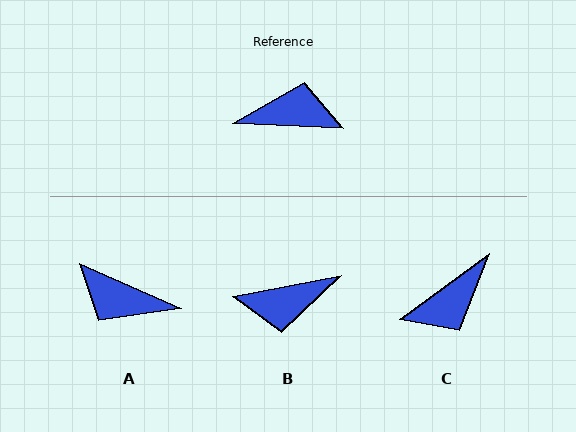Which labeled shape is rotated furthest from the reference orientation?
B, about 167 degrees away.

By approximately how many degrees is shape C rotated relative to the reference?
Approximately 141 degrees clockwise.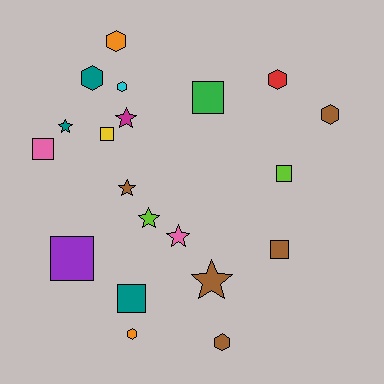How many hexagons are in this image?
There are 7 hexagons.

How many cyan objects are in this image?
There is 1 cyan object.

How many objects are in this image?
There are 20 objects.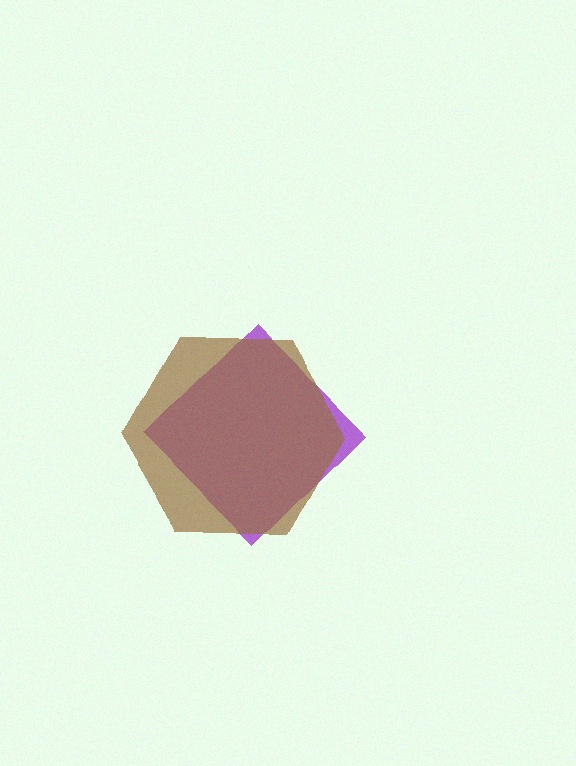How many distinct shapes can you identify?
There are 2 distinct shapes: a purple diamond, a brown hexagon.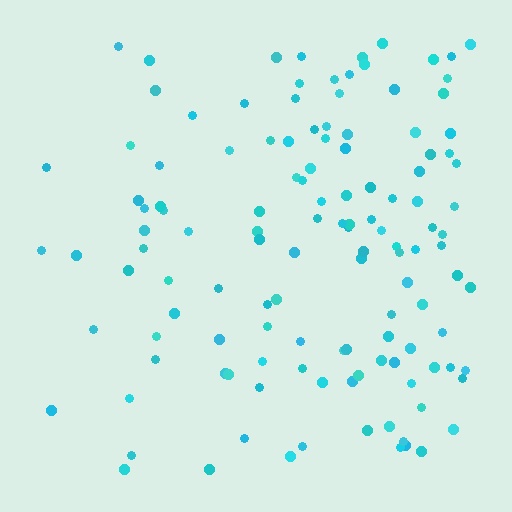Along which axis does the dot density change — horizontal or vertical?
Horizontal.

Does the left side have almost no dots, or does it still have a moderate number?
Still a moderate number, just noticeably fewer than the right.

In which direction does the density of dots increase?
From left to right, with the right side densest.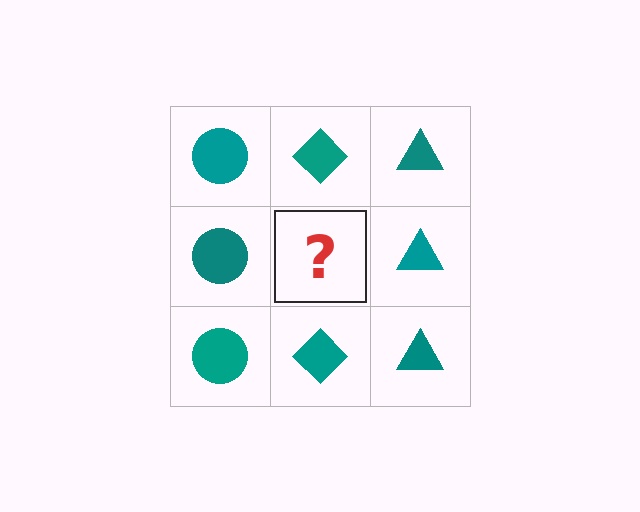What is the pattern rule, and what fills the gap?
The rule is that each column has a consistent shape. The gap should be filled with a teal diamond.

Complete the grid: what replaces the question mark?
The question mark should be replaced with a teal diamond.